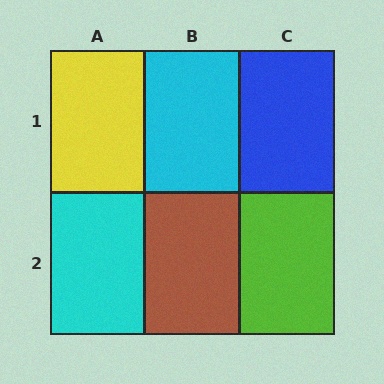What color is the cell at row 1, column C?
Blue.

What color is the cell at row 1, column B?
Cyan.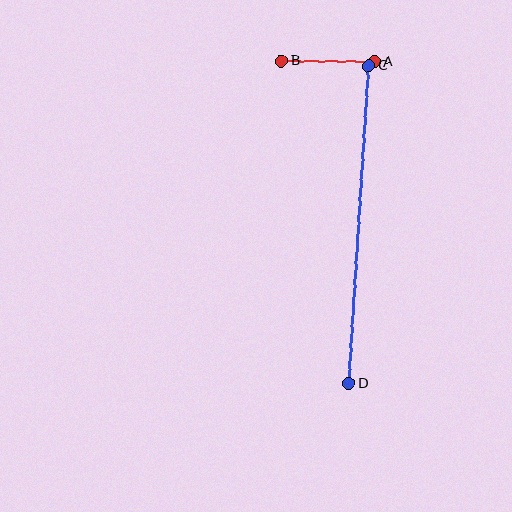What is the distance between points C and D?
The distance is approximately 318 pixels.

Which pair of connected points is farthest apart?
Points C and D are farthest apart.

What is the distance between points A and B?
The distance is approximately 93 pixels.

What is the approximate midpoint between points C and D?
The midpoint is at approximately (359, 225) pixels.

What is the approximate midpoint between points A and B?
The midpoint is at approximately (328, 61) pixels.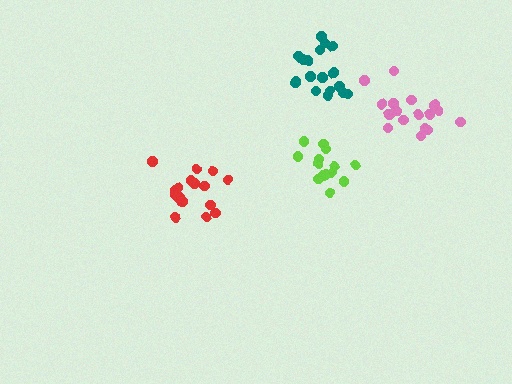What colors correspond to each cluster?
The clusters are colored: red, lime, pink, teal.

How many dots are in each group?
Group 1: 17 dots, Group 2: 14 dots, Group 3: 18 dots, Group 4: 18 dots (67 total).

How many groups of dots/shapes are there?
There are 4 groups.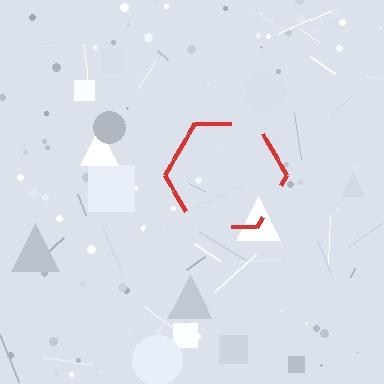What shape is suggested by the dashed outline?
The dashed outline suggests a hexagon.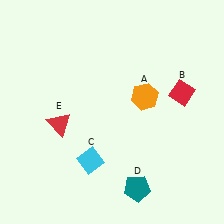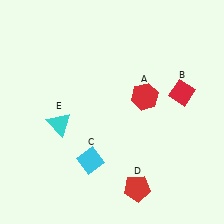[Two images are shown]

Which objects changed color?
A changed from orange to red. D changed from teal to red. E changed from red to cyan.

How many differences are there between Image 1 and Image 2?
There are 3 differences between the two images.